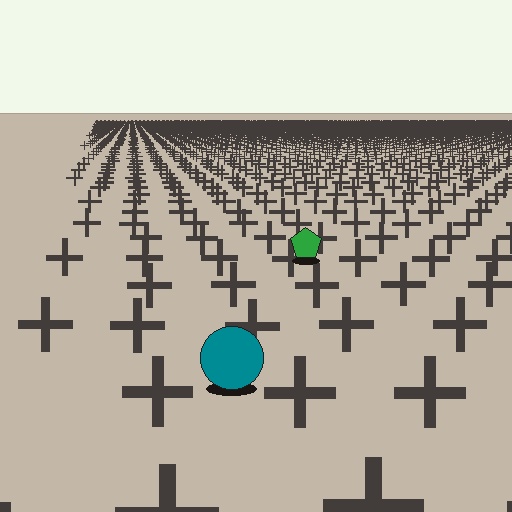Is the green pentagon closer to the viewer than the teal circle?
No. The teal circle is closer — you can tell from the texture gradient: the ground texture is coarser near it.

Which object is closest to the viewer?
The teal circle is closest. The texture marks near it are larger and more spread out.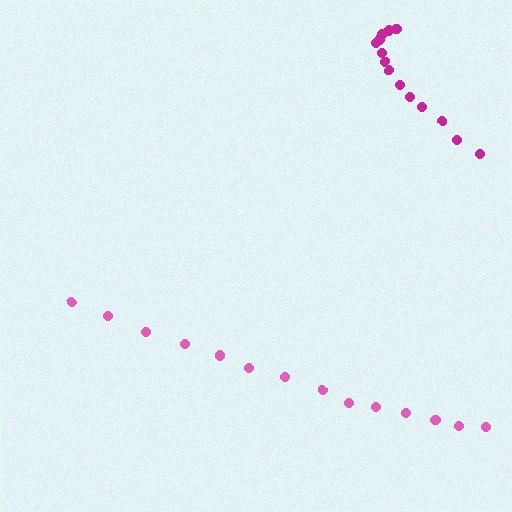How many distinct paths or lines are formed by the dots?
There are 2 distinct paths.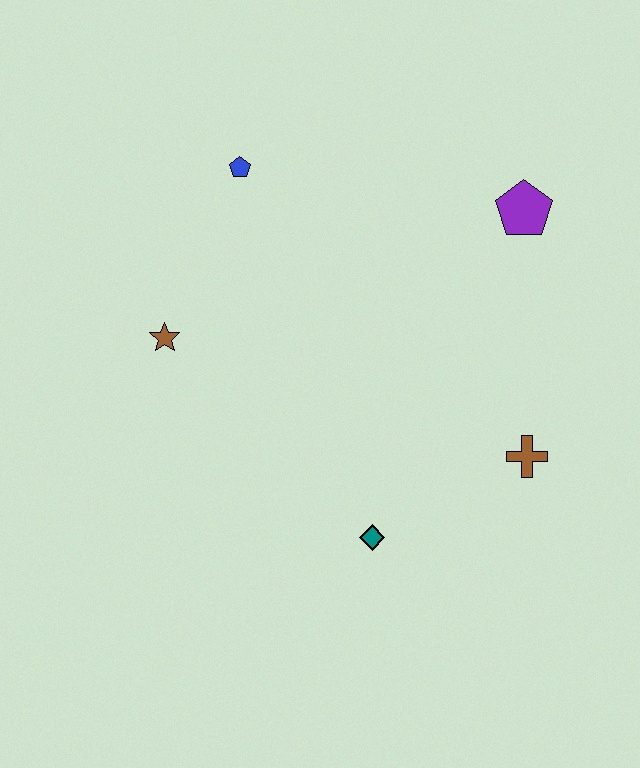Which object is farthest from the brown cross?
The blue pentagon is farthest from the brown cross.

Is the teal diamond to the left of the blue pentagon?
No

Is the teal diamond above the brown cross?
No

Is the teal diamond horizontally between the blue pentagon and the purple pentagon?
Yes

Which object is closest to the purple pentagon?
The brown cross is closest to the purple pentagon.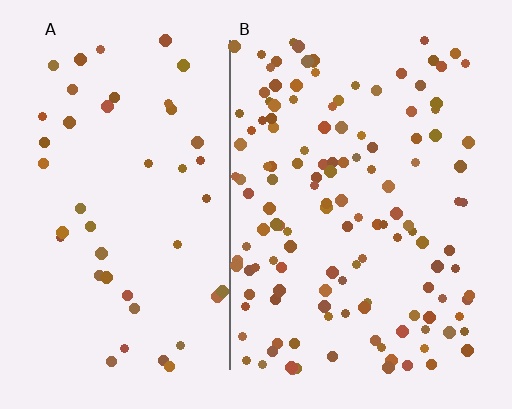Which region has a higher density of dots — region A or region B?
B (the right).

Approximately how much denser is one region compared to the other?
Approximately 2.9× — region B over region A.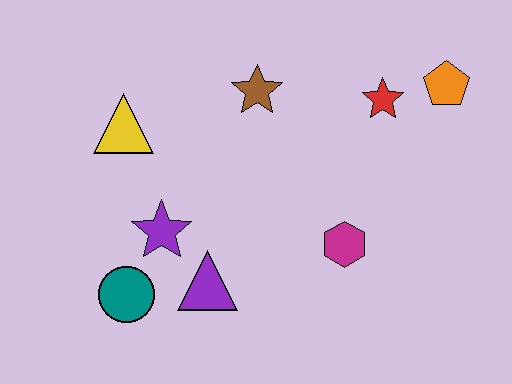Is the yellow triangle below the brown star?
Yes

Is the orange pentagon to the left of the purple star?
No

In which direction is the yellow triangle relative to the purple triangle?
The yellow triangle is above the purple triangle.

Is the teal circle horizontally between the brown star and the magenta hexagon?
No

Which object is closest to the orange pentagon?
The red star is closest to the orange pentagon.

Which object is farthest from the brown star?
The teal circle is farthest from the brown star.